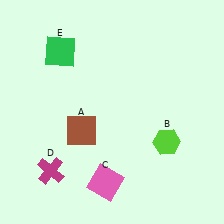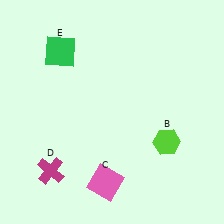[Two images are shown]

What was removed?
The brown square (A) was removed in Image 2.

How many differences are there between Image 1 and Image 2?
There is 1 difference between the two images.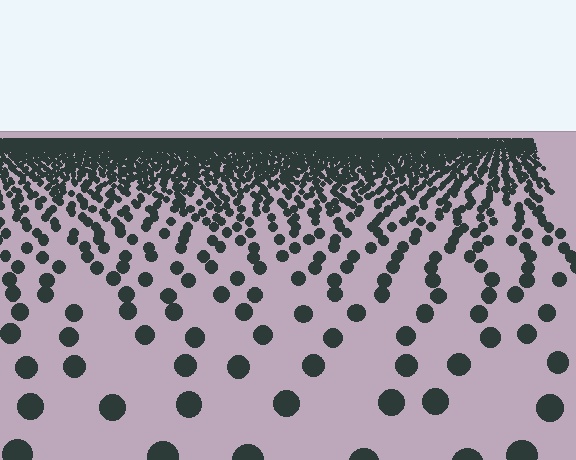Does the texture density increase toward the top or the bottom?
Density increases toward the top.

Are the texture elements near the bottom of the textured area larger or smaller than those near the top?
Larger. Near the bottom, elements are closer to the viewer and appear at a bigger on-screen size.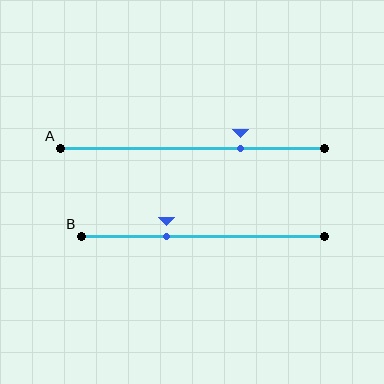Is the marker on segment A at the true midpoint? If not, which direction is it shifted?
No, the marker on segment A is shifted to the right by about 18% of the segment length.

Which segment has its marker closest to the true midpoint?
Segment B has its marker closest to the true midpoint.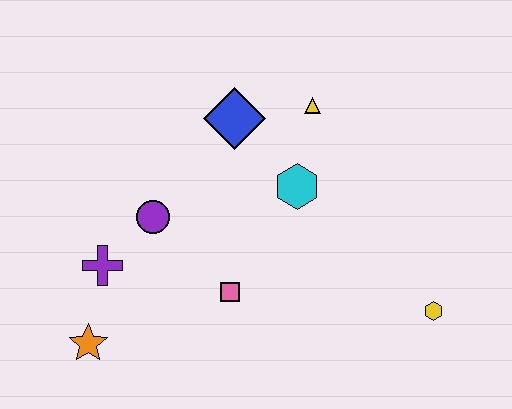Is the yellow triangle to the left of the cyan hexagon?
No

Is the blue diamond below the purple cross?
No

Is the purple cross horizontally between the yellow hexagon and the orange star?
Yes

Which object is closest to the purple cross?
The purple circle is closest to the purple cross.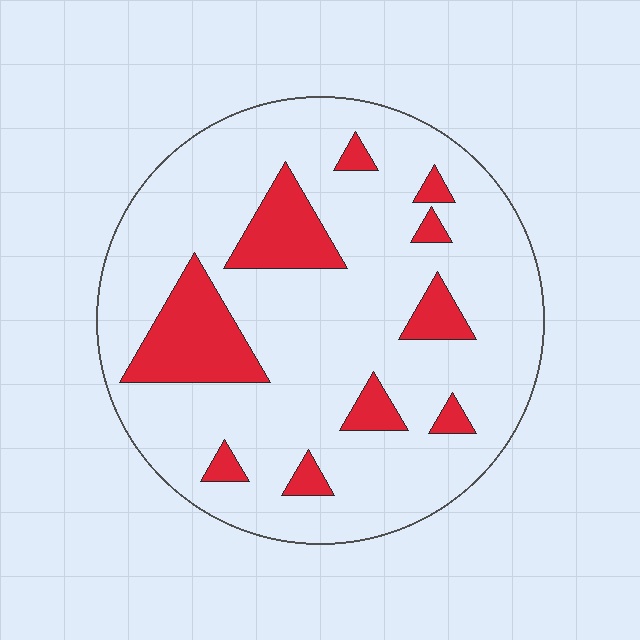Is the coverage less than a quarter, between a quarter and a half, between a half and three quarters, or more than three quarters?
Less than a quarter.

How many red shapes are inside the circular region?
10.